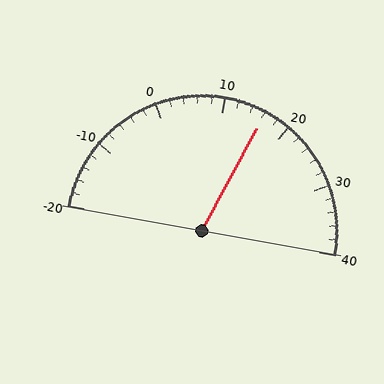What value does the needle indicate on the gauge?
The needle indicates approximately 16.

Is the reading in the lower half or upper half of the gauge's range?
The reading is in the upper half of the range (-20 to 40).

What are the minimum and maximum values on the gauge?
The gauge ranges from -20 to 40.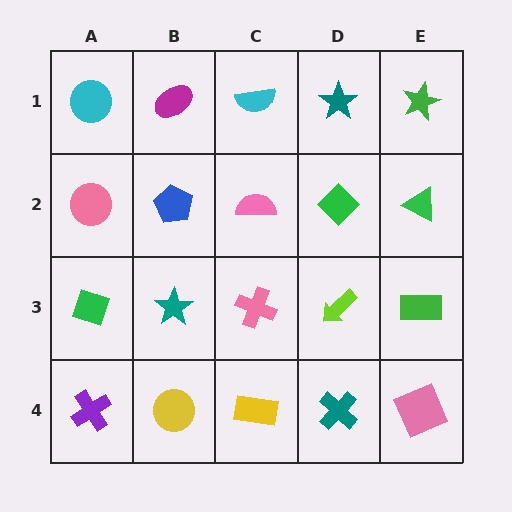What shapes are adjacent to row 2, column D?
A teal star (row 1, column D), a lime arrow (row 3, column D), a pink semicircle (row 2, column C), a green triangle (row 2, column E).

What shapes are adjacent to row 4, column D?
A lime arrow (row 3, column D), a yellow rectangle (row 4, column C), a pink square (row 4, column E).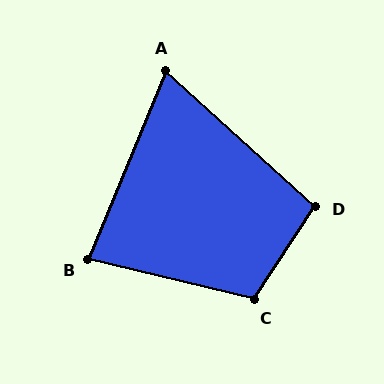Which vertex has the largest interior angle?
C, at approximately 110 degrees.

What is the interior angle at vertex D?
Approximately 99 degrees (obtuse).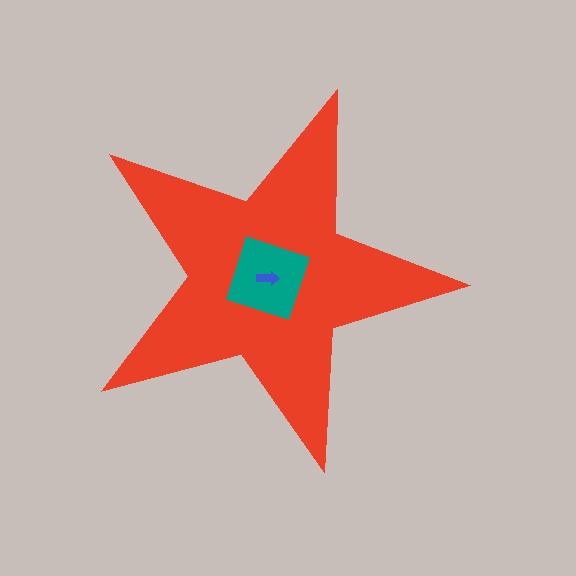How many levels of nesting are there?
3.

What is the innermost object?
The blue arrow.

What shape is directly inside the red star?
The teal diamond.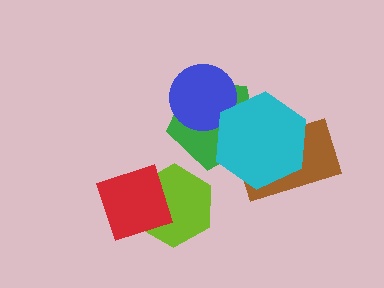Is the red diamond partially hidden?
No, no other shape covers it.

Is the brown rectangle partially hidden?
Yes, it is partially covered by another shape.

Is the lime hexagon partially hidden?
Yes, it is partially covered by another shape.